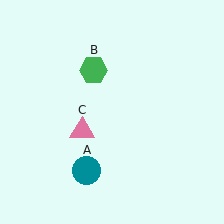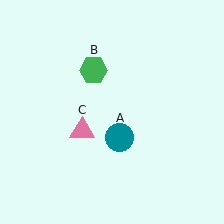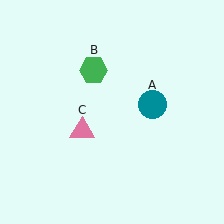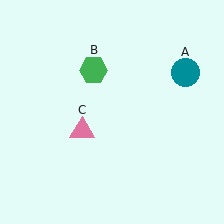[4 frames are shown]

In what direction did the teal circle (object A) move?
The teal circle (object A) moved up and to the right.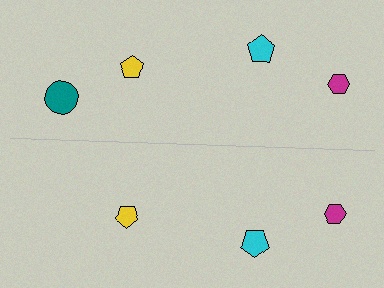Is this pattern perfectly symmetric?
No, the pattern is not perfectly symmetric. A teal circle is missing from the bottom side.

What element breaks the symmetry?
A teal circle is missing from the bottom side.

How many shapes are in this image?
There are 7 shapes in this image.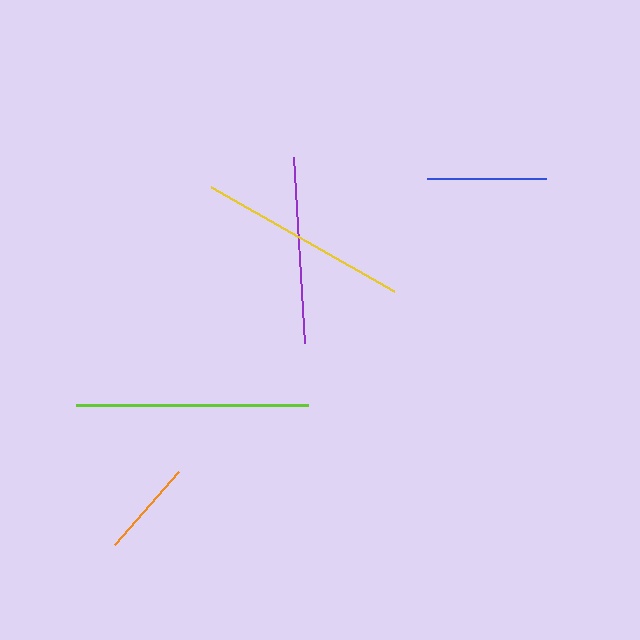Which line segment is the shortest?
The orange line is the shortest at approximately 98 pixels.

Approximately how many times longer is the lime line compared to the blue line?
The lime line is approximately 2.0 times the length of the blue line.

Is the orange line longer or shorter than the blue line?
The blue line is longer than the orange line.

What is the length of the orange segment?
The orange segment is approximately 98 pixels long.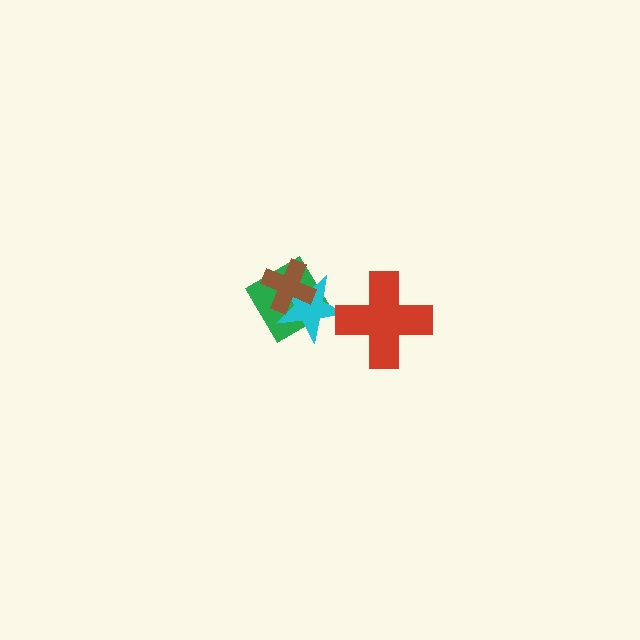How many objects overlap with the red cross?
1 object overlaps with the red cross.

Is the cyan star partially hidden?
Yes, it is partially covered by another shape.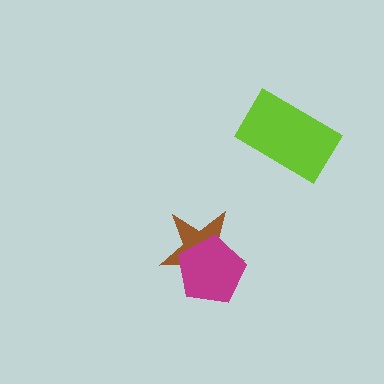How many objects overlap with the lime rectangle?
0 objects overlap with the lime rectangle.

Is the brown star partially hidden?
Yes, it is partially covered by another shape.